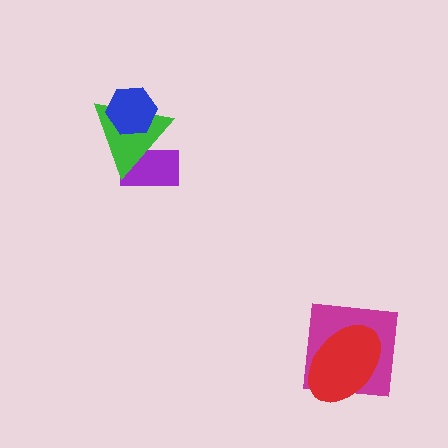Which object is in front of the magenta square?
The red ellipse is in front of the magenta square.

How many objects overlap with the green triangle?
2 objects overlap with the green triangle.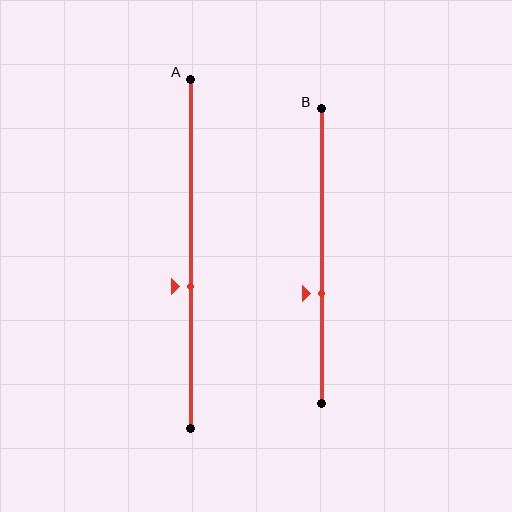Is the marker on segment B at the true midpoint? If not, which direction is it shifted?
No, the marker on segment B is shifted downward by about 13% of the segment length.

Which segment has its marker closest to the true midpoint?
Segment A has its marker closest to the true midpoint.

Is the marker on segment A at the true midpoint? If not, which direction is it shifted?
No, the marker on segment A is shifted downward by about 9% of the segment length.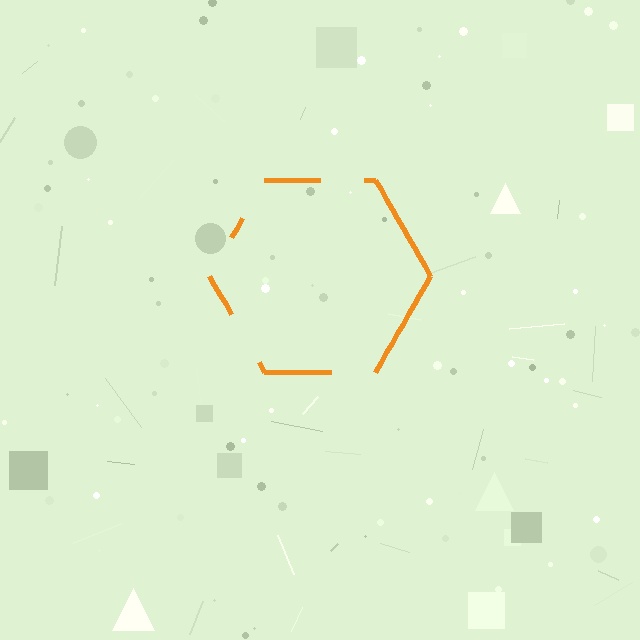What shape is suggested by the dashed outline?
The dashed outline suggests a hexagon.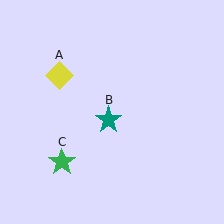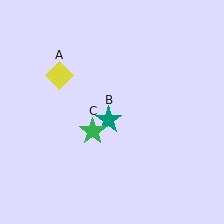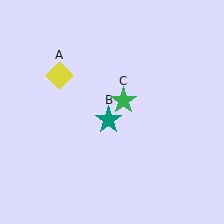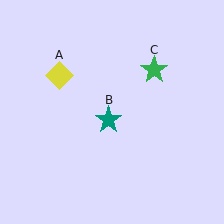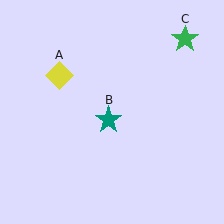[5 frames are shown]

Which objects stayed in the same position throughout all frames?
Yellow diamond (object A) and teal star (object B) remained stationary.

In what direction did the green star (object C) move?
The green star (object C) moved up and to the right.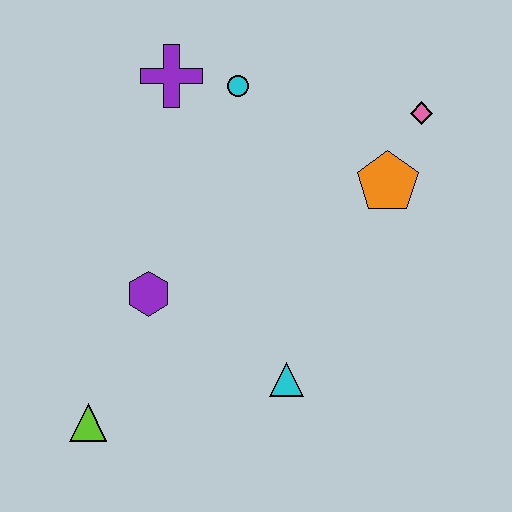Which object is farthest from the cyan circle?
The lime triangle is farthest from the cyan circle.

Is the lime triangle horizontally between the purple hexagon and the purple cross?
No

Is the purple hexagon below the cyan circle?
Yes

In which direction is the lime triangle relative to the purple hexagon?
The lime triangle is below the purple hexagon.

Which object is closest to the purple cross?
The cyan circle is closest to the purple cross.